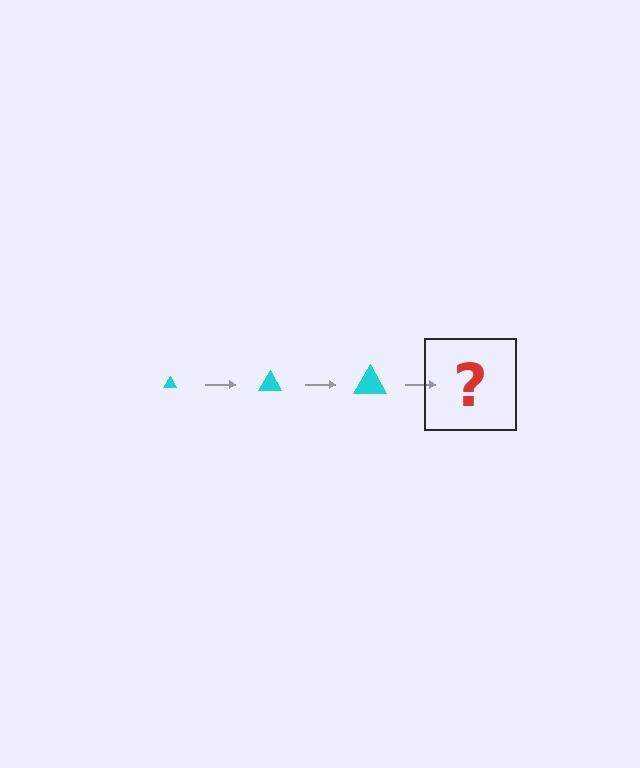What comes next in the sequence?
The next element should be a cyan triangle, larger than the previous one.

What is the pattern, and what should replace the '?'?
The pattern is that the triangle gets progressively larger each step. The '?' should be a cyan triangle, larger than the previous one.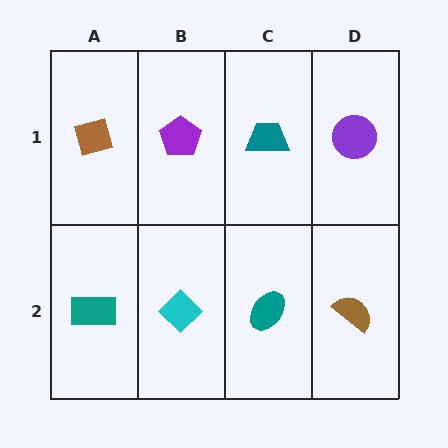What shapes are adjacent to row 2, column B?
A purple pentagon (row 1, column B), a teal rectangle (row 2, column A), a teal ellipse (row 2, column C).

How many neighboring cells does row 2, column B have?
3.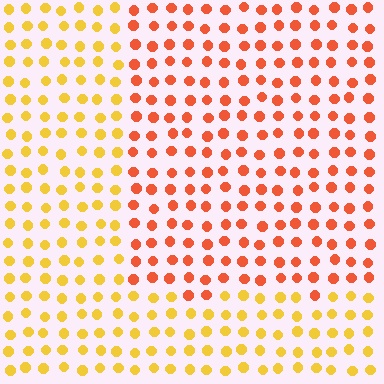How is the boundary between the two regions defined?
The boundary is defined purely by a slight shift in hue (about 38 degrees). Spacing, size, and orientation are identical on both sides.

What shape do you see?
I see a rectangle.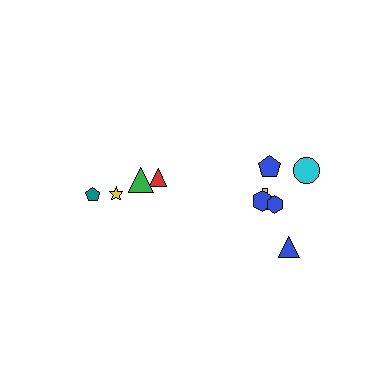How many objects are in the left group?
There are 4 objects.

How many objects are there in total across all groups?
There are 10 objects.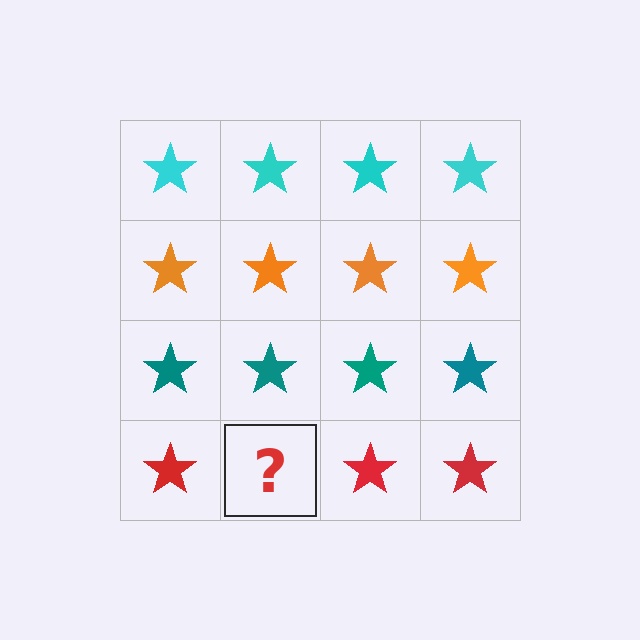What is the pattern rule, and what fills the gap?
The rule is that each row has a consistent color. The gap should be filled with a red star.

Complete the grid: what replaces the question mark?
The question mark should be replaced with a red star.